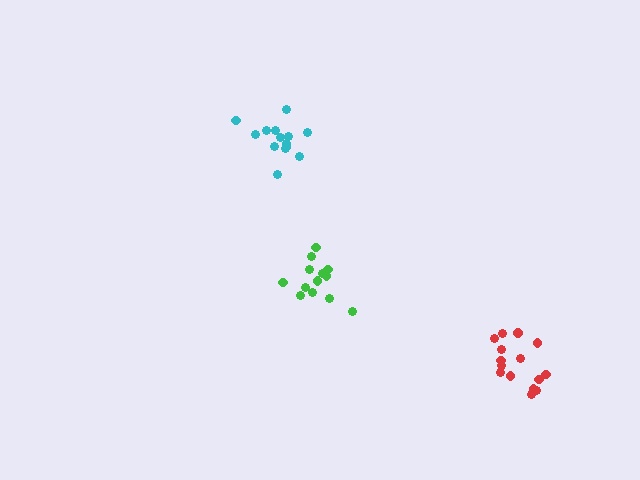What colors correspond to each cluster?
The clusters are colored: green, cyan, red.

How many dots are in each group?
Group 1: 13 dots, Group 2: 14 dots, Group 3: 15 dots (42 total).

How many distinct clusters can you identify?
There are 3 distinct clusters.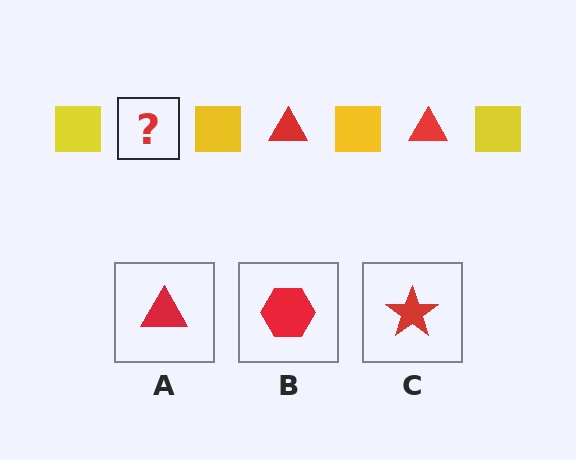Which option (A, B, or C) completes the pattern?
A.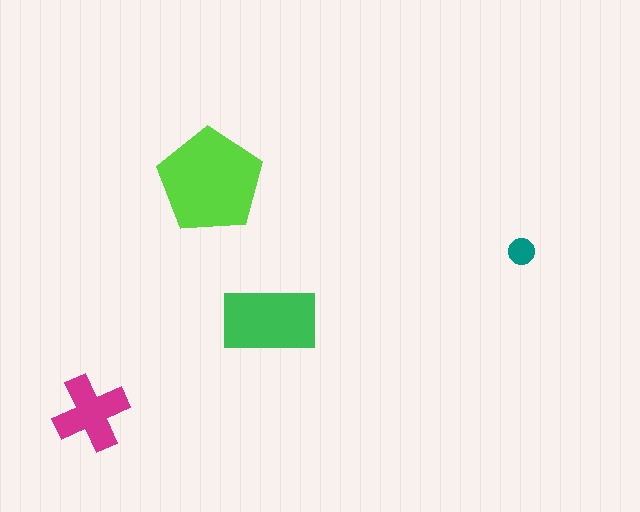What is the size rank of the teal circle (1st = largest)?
4th.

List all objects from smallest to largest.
The teal circle, the magenta cross, the green rectangle, the lime pentagon.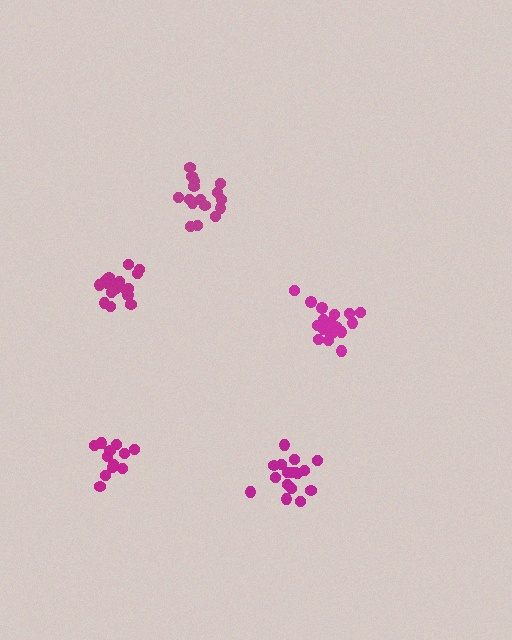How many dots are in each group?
Group 1: 17 dots, Group 2: 12 dots, Group 3: 16 dots, Group 4: 18 dots, Group 5: 18 dots (81 total).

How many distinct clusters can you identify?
There are 5 distinct clusters.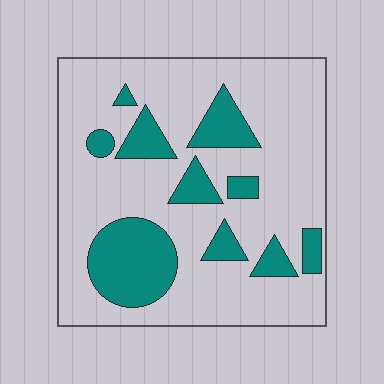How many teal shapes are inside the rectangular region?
10.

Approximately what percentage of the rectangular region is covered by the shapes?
Approximately 25%.